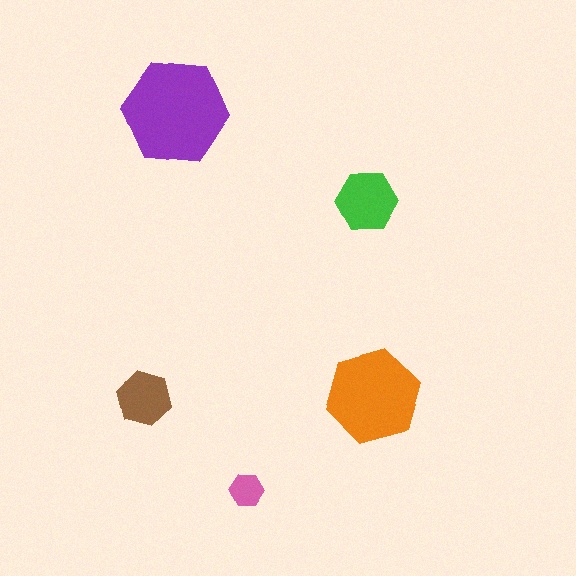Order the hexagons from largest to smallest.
the purple one, the orange one, the green one, the brown one, the pink one.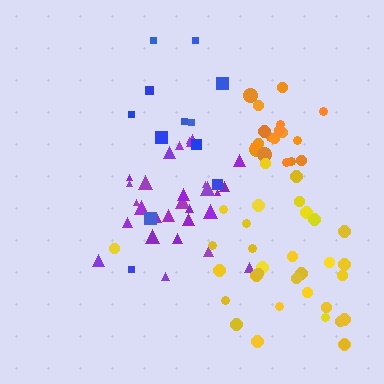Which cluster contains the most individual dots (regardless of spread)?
Yellow (33).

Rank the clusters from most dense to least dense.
orange, purple, yellow, blue.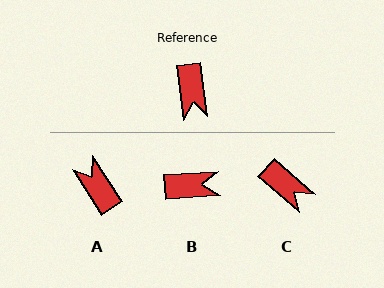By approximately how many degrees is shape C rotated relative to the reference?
Approximately 41 degrees counter-clockwise.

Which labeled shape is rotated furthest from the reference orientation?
A, about 155 degrees away.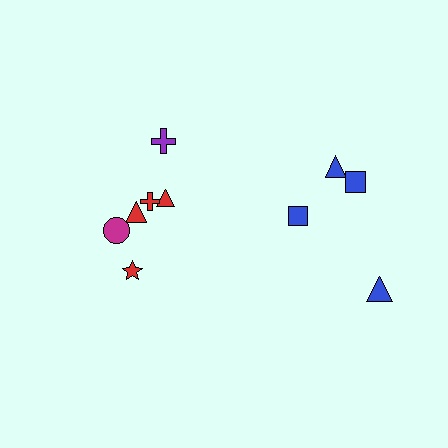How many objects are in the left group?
There are 6 objects.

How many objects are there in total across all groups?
There are 10 objects.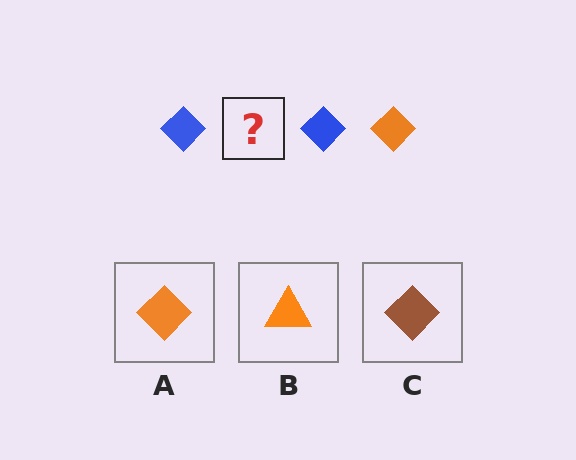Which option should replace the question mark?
Option A.